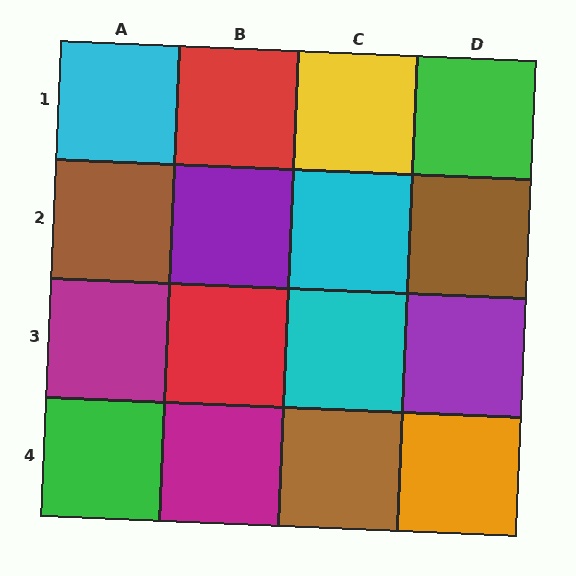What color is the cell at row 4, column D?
Orange.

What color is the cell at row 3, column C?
Cyan.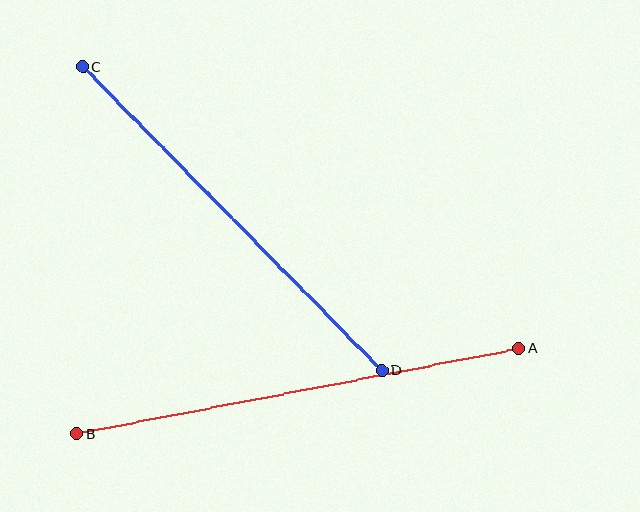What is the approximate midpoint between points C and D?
The midpoint is at approximately (232, 219) pixels.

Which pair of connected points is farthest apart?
Points A and B are farthest apart.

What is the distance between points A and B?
The distance is approximately 450 pixels.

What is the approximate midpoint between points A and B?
The midpoint is at approximately (298, 391) pixels.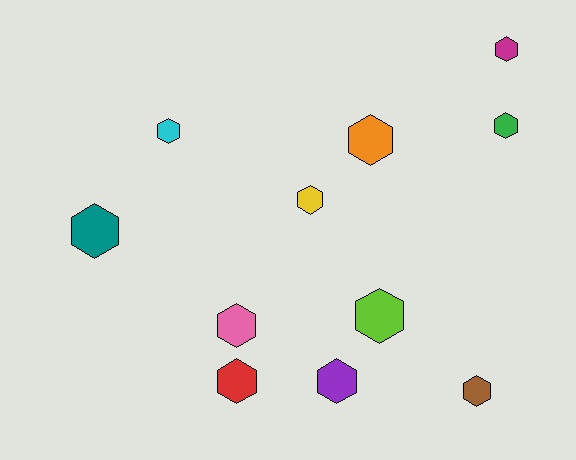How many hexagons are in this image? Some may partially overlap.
There are 11 hexagons.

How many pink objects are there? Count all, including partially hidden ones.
There is 1 pink object.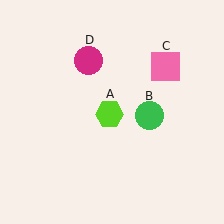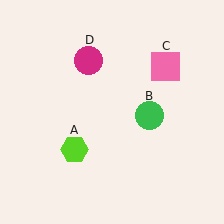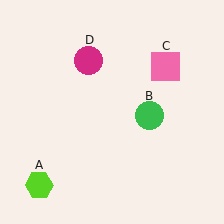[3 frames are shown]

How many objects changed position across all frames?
1 object changed position: lime hexagon (object A).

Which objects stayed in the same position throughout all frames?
Green circle (object B) and pink square (object C) and magenta circle (object D) remained stationary.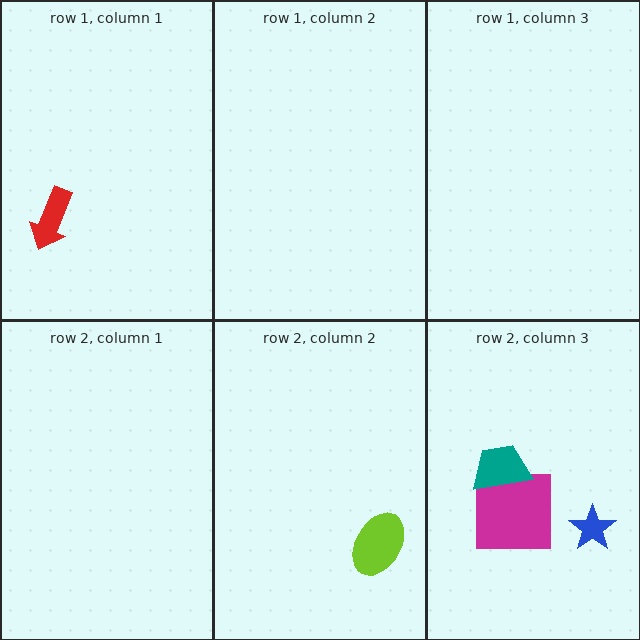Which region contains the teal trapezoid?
The row 2, column 3 region.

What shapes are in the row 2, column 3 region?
The magenta square, the teal trapezoid, the blue star.